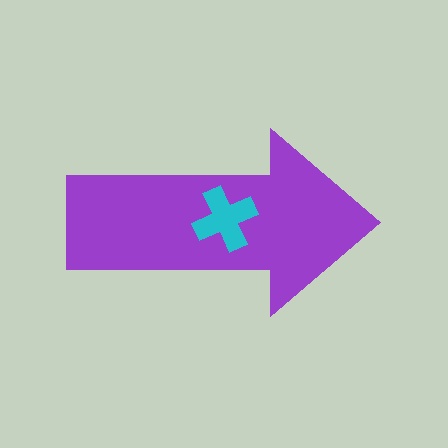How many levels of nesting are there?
2.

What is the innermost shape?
The cyan cross.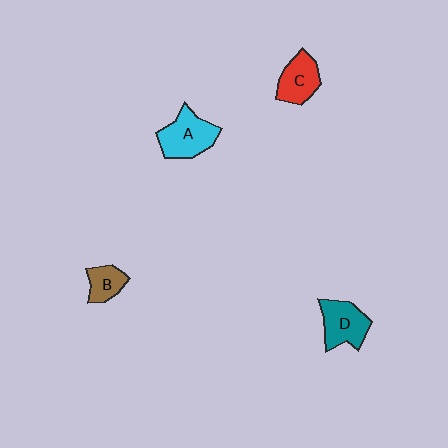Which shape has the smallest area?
Shape B (brown).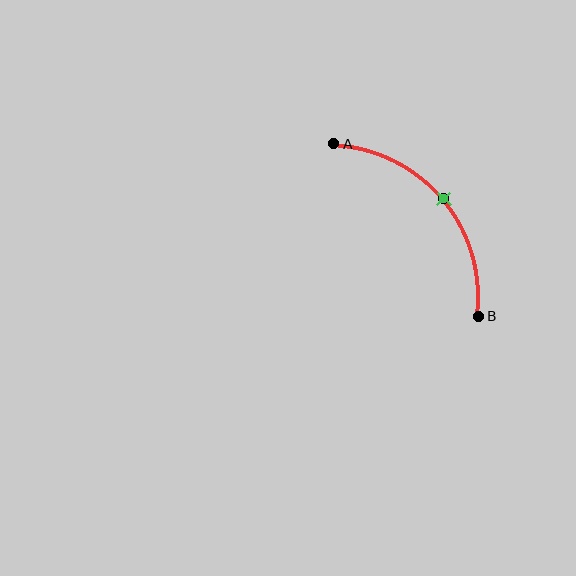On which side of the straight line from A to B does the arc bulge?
The arc bulges above and to the right of the straight line connecting A and B.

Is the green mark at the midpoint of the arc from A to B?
Yes. The green mark lies on the arc at equal arc-length from both A and B — it is the arc midpoint.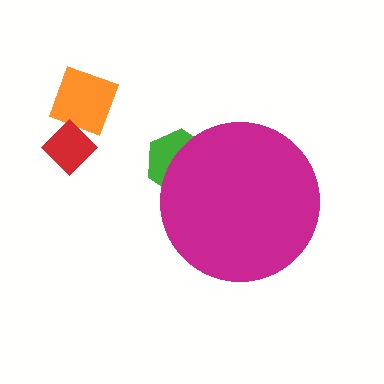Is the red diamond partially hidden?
No, the red diamond is fully visible.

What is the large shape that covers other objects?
A magenta circle.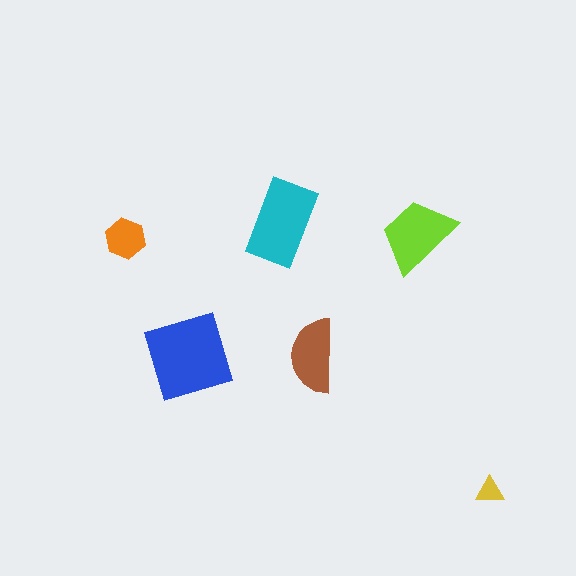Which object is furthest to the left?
The orange hexagon is leftmost.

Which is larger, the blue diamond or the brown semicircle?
The blue diamond.